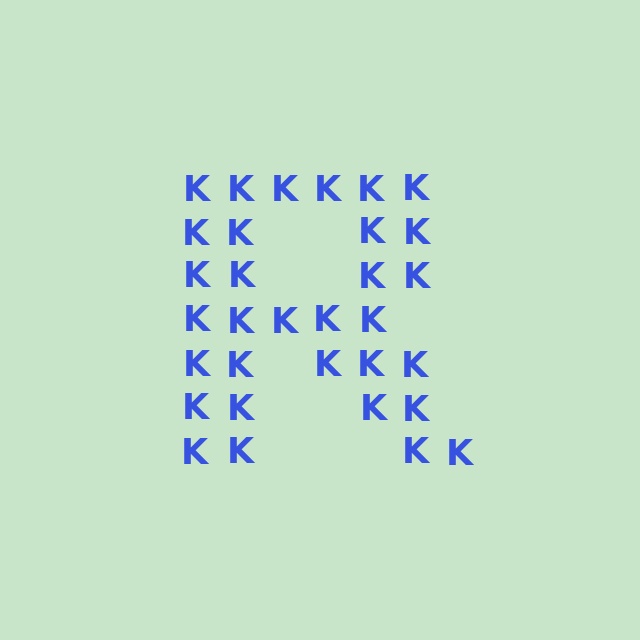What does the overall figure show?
The overall figure shows the letter R.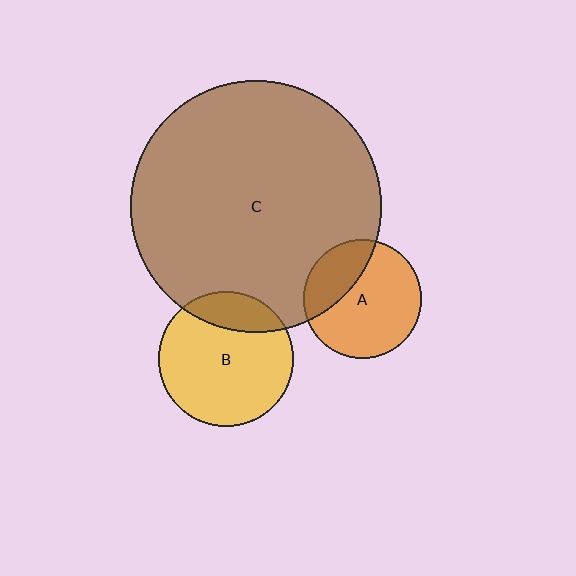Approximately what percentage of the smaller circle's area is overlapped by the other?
Approximately 20%.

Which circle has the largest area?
Circle C (brown).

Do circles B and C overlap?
Yes.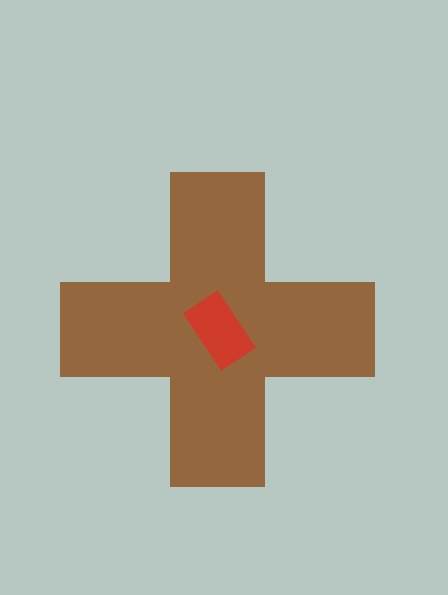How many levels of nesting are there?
2.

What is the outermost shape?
The brown cross.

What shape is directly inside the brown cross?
The red rectangle.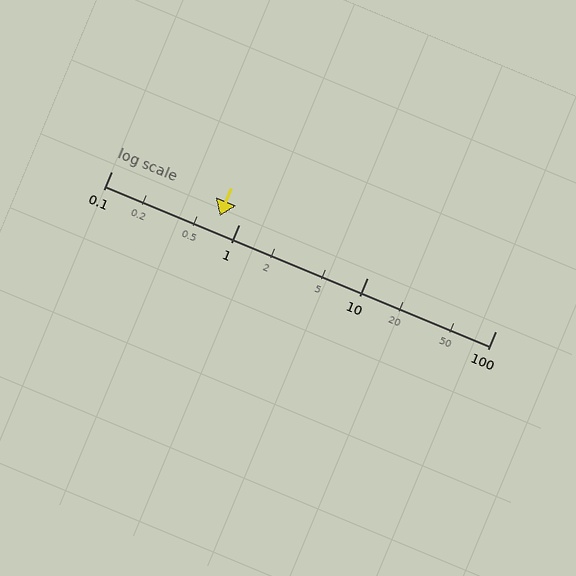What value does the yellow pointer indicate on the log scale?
The pointer indicates approximately 0.7.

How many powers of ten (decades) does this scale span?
The scale spans 3 decades, from 0.1 to 100.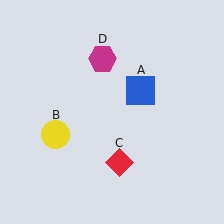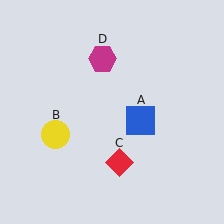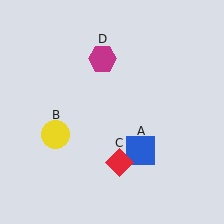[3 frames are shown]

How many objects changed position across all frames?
1 object changed position: blue square (object A).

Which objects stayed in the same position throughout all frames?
Yellow circle (object B) and red diamond (object C) and magenta hexagon (object D) remained stationary.